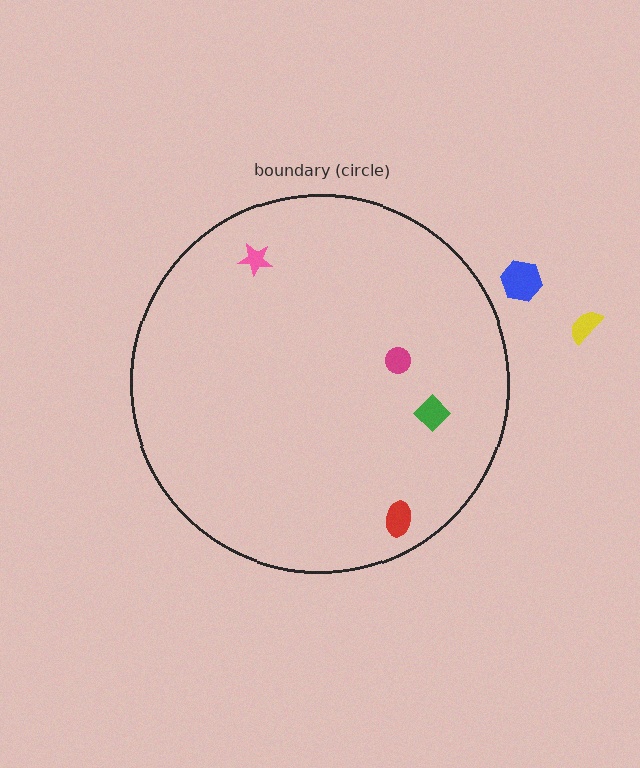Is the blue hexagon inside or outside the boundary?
Outside.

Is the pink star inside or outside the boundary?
Inside.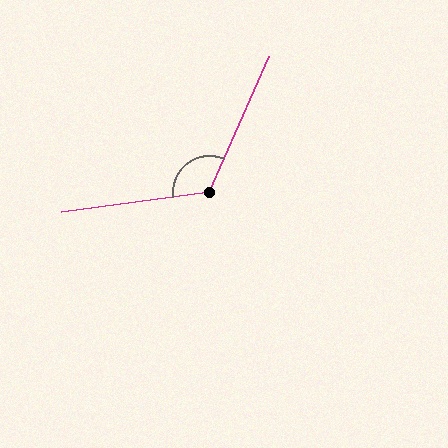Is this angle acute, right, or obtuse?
It is obtuse.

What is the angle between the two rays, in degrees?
Approximately 121 degrees.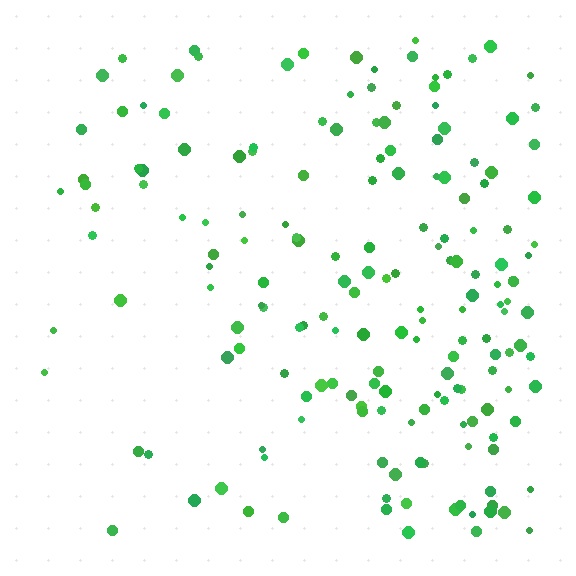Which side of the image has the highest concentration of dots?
The right.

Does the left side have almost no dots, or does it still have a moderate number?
Still a moderate number, just noticeably fewer than the right.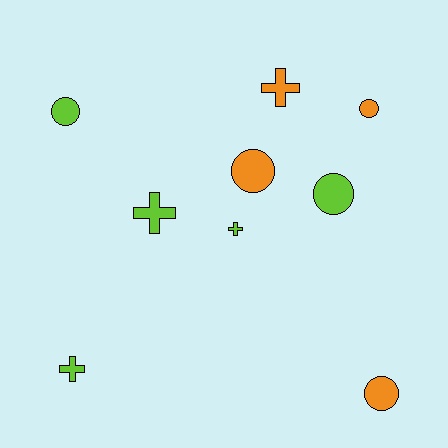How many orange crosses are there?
There is 1 orange cross.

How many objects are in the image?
There are 9 objects.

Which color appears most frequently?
Lime, with 5 objects.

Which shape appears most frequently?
Circle, with 5 objects.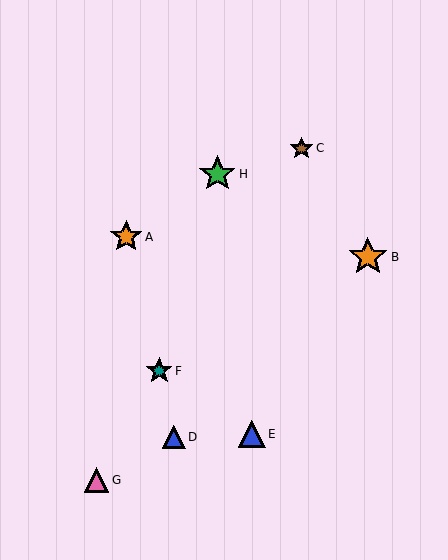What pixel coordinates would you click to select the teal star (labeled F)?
Click at (159, 371) to select the teal star F.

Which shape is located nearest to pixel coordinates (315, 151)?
The brown star (labeled C) at (302, 148) is nearest to that location.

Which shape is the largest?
The orange star (labeled B) is the largest.